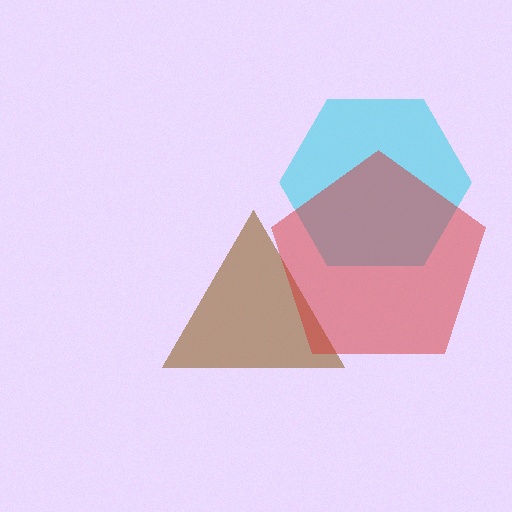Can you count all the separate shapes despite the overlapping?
Yes, there are 3 separate shapes.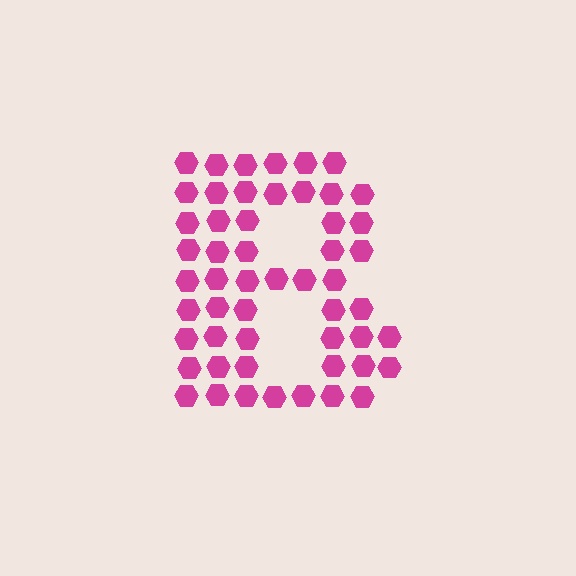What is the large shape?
The large shape is the letter B.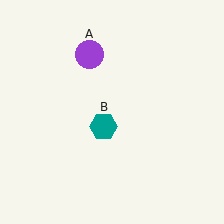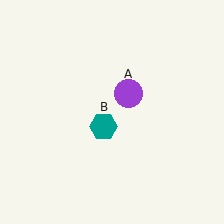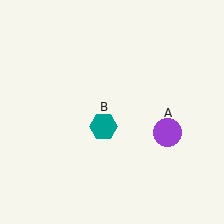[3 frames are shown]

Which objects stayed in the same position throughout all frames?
Teal hexagon (object B) remained stationary.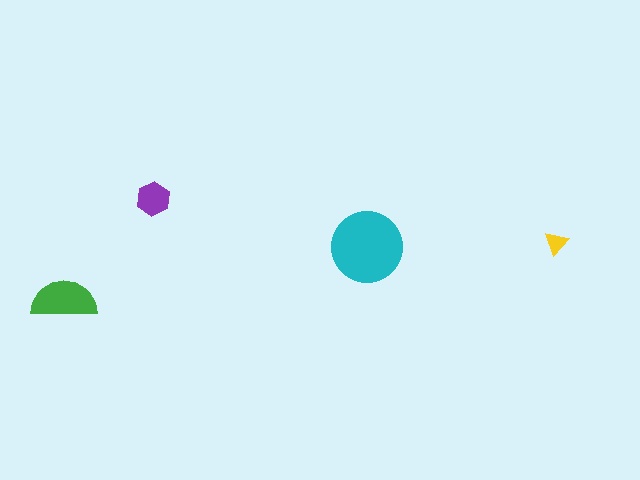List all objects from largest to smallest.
The cyan circle, the green semicircle, the purple hexagon, the yellow triangle.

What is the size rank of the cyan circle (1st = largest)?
1st.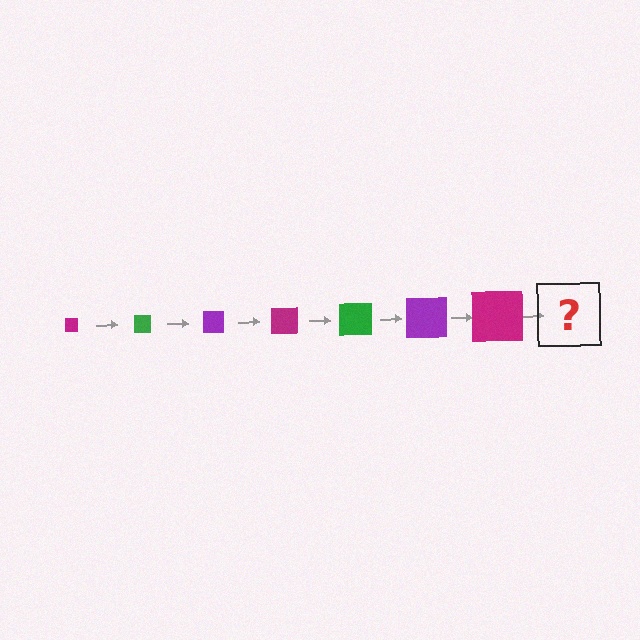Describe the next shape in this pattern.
It should be a green square, larger than the previous one.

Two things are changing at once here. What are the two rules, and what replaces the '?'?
The two rules are that the square grows larger each step and the color cycles through magenta, green, and purple. The '?' should be a green square, larger than the previous one.